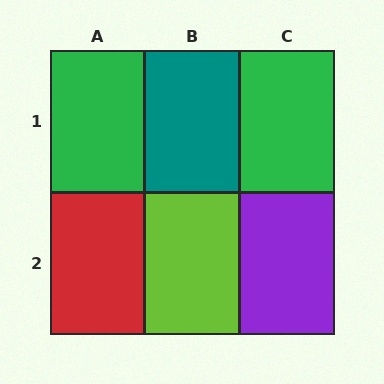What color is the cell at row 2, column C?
Purple.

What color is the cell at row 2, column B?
Lime.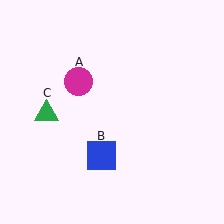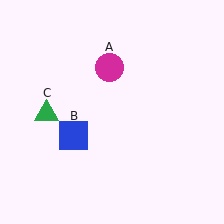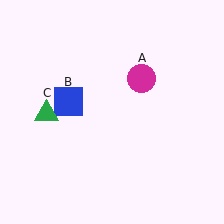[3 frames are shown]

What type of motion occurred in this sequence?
The magenta circle (object A), blue square (object B) rotated clockwise around the center of the scene.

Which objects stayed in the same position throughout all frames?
Green triangle (object C) remained stationary.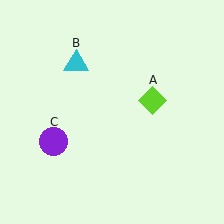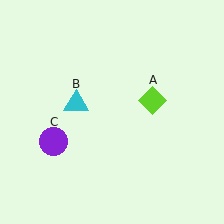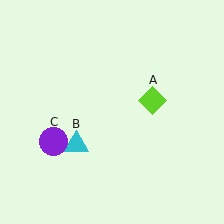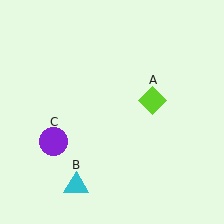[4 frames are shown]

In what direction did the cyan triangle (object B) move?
The cyan triangle (object B) moved down.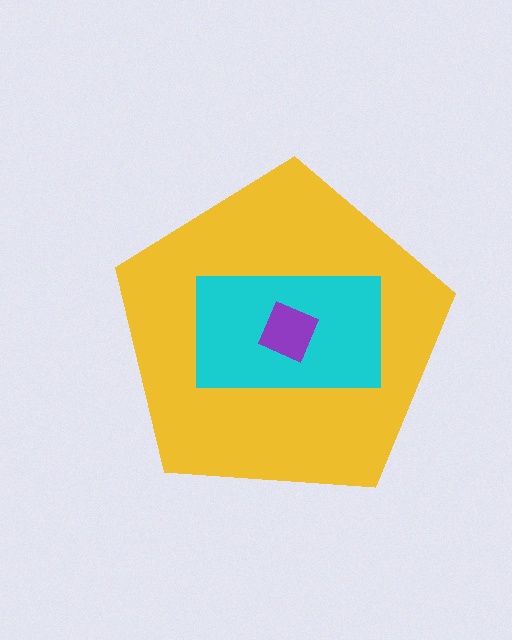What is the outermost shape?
The yellow pentagon.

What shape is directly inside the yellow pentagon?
The cyan rectangle.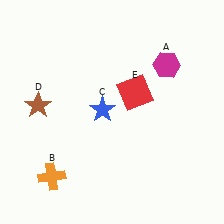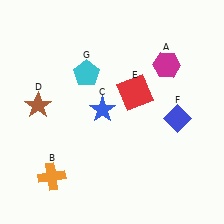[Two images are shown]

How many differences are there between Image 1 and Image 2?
There are 2 differences between the two images.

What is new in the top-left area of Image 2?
A cyan pentagon (G) was added in the top-left area of Image 2.